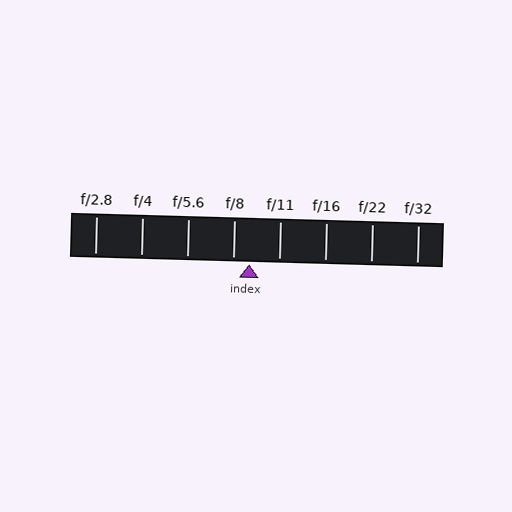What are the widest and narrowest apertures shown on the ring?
The widest aperture shown is f/2.8 and the narrowest is f/32.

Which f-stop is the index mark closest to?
The index mark is closest to f/8.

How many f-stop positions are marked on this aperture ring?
There are 8 f-stop positions marked.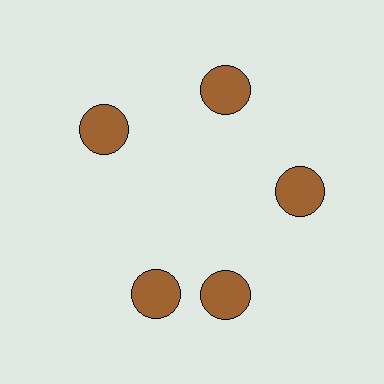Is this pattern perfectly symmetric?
No. The 5 brown circles are arranged in a ring, but one element near the 8 o'clock position is rotated out of alignment along the ring, breaking the 5-fold rotational symmetry.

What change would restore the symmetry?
The symmetry would be restored by rotating it back into even spacing with its neighbors so that all 5 circles sit at equal angles and equal distance from the center.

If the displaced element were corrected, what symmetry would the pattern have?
It would have 5-fold rotational symmetry — the pattern would map onto itself every 72 degrees.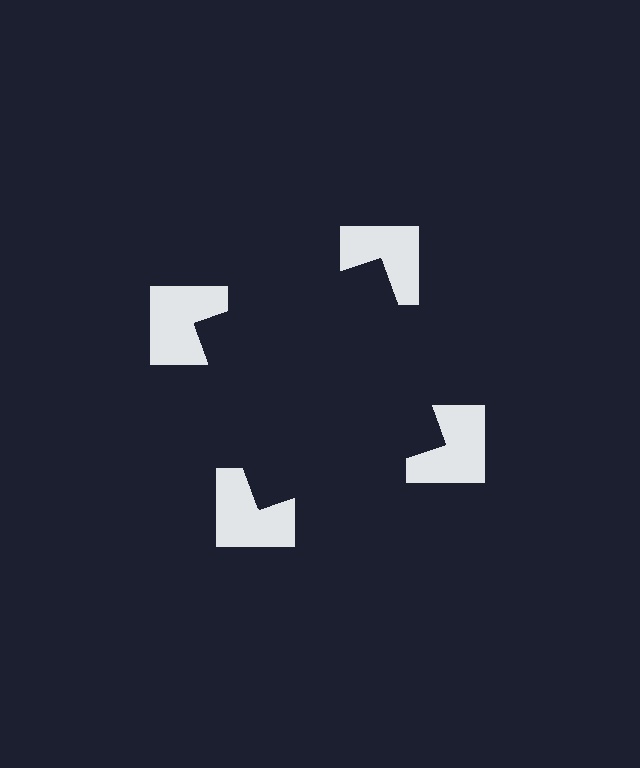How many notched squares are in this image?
There are 4 — one at each vertex of the illusory square.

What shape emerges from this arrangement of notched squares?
An illusory square — its edges are inferred from the aligned wedge cuts in the notched squares, not physically drawn.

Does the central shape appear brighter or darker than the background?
It typically appears slightly darker than the background, even though no actual brightness change is drawn.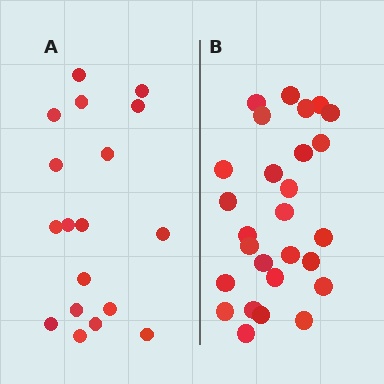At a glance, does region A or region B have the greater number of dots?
Region B (the right region) has more dots.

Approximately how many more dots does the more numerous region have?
Region B has roughly 8 or so more dots than region A.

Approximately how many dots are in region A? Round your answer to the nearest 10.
About 20 dots. (The exact count is 18, which rounds to 20.)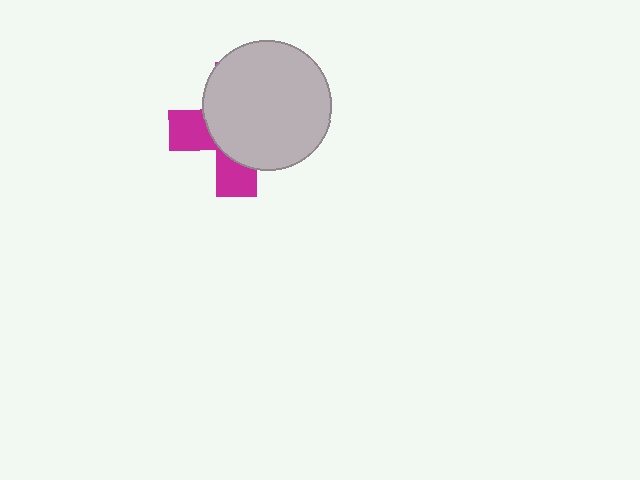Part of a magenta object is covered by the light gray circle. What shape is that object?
It is a cross.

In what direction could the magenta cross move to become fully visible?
The magenta cross could move toward the lower-left. That would shift it out from behind the light gray circle entirely.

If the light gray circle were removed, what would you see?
You would see the complete magenta cross.